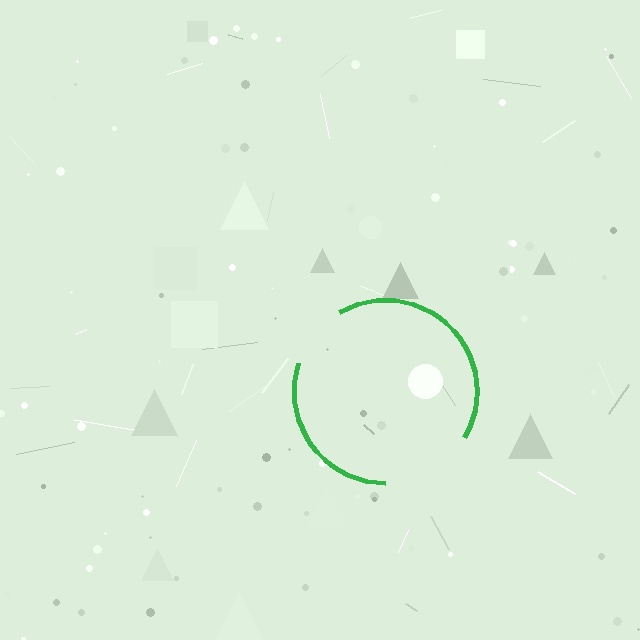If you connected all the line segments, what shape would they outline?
They would outline a circle.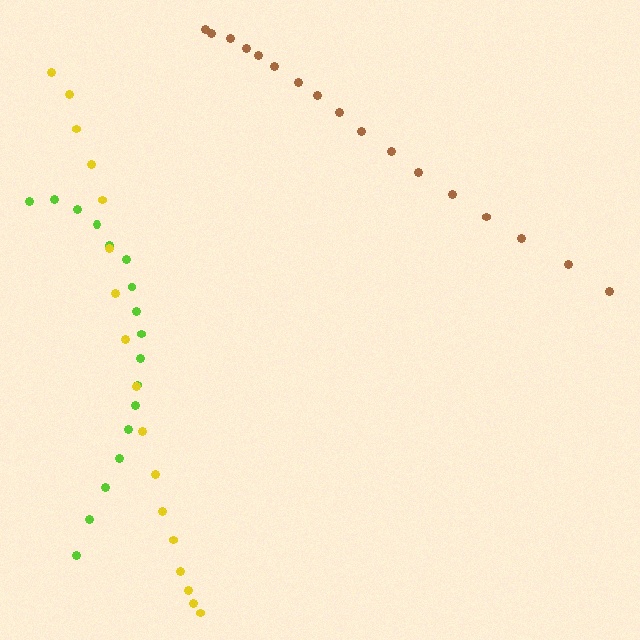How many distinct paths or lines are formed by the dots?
There are 3 distinct paths.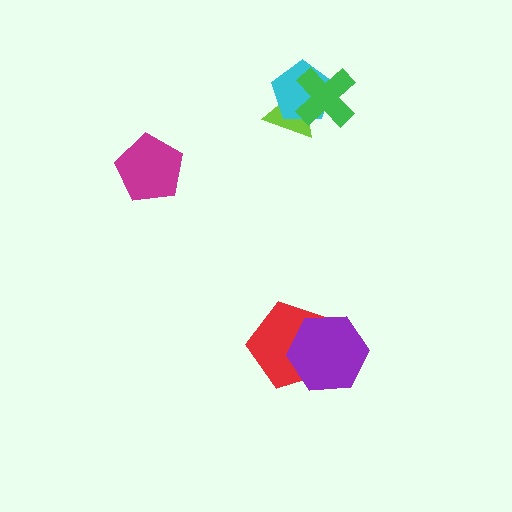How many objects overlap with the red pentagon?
1 object overlaps with the red pentagon.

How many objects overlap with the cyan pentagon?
2 objects overlap with the cyan pentagon.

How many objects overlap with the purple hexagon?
1 object overlaps with the purple hexagon.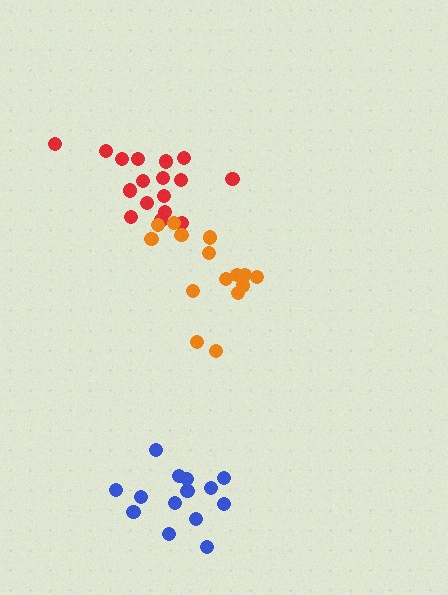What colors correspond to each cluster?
The clusters are colored: red, orange, blue.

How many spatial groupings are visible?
There are 3 spatial groupings.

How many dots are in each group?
Group 1: 17 dots, Group 2: 15 dots, Group 3: 14 dots (46 total).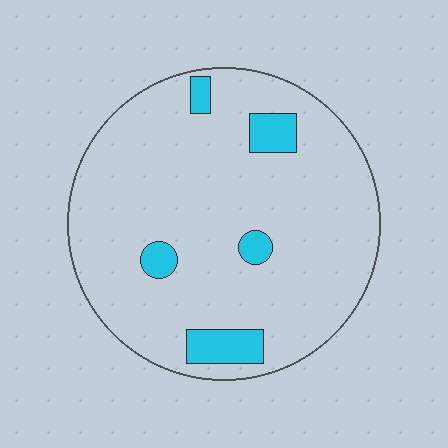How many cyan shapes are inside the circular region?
5.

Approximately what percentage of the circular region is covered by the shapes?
Approximately 10%.